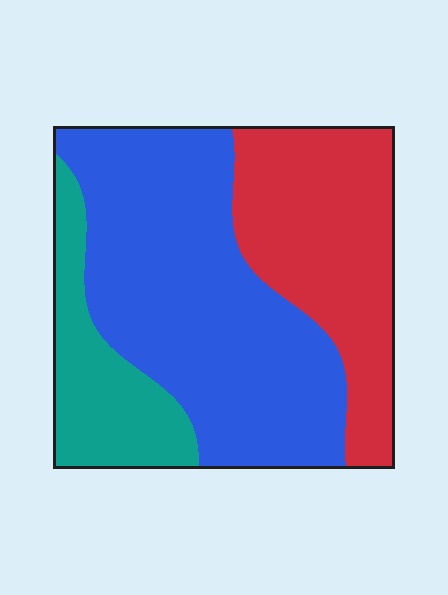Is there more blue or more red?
Blue.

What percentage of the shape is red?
Red takes up about one third (1/3) of the shape.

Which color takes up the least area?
Teal, at roughly 20%.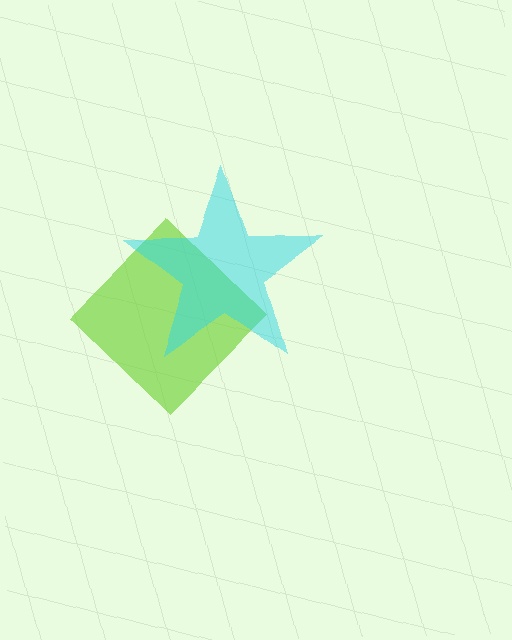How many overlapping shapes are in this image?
There are 2 overlapping shapes in the image.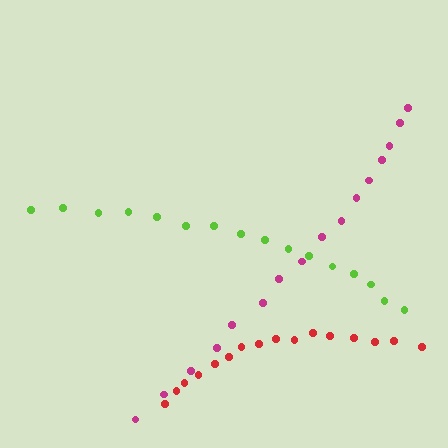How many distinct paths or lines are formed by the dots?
There are 3 distinct paths.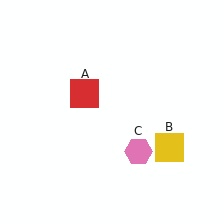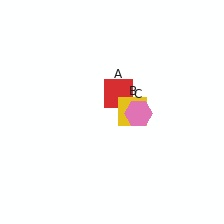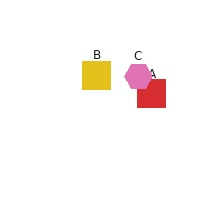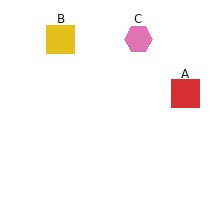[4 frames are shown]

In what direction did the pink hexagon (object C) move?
The pink hexagon (object C) moved up.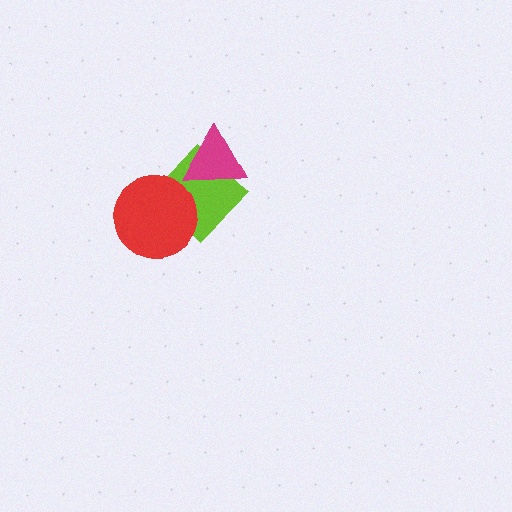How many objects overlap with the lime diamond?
2 objects overlap with the lime diamond.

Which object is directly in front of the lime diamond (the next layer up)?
The magenta triangle is directly in front of the lime diamond.